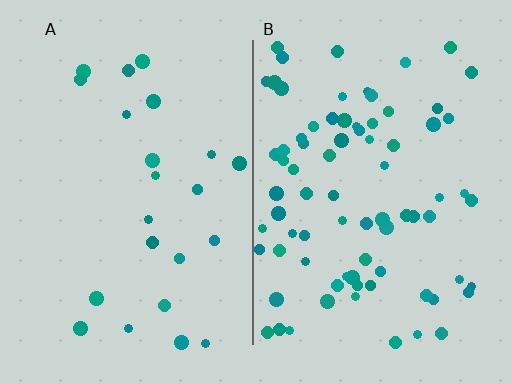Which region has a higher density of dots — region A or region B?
B (the right).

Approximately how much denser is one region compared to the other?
Approximately 3.4× — region B over region A.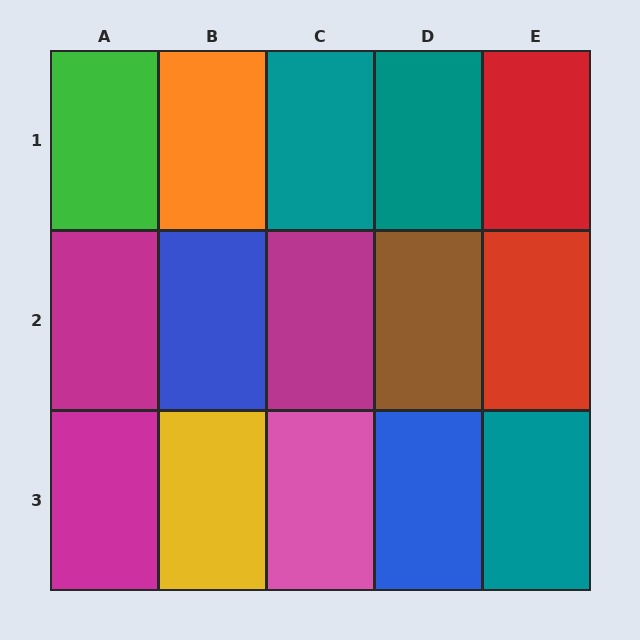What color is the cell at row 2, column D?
Brown.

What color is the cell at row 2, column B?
Blue.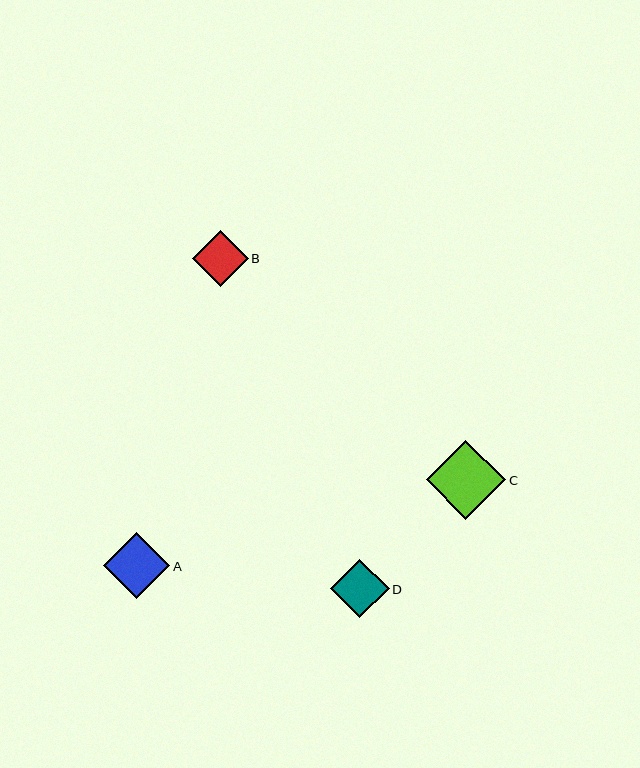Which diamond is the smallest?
Diamond B is the smallest with a size of approximately 56 pixels.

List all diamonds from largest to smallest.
From largest to smallest: C, A, D, B.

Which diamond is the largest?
Diamond C is the largest with a size of approximately 79 pixels.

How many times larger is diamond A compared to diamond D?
Diamond A is approximately 1.1 times the size of diamond D.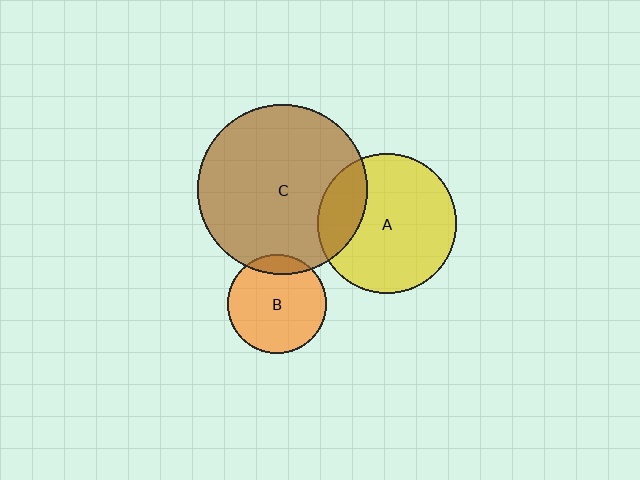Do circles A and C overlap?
Yes.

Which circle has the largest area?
Circle C (brown).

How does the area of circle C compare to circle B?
Approximately 2.9 times.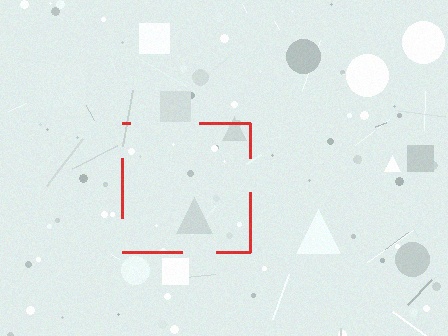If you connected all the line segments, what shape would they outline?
They would outline a square.